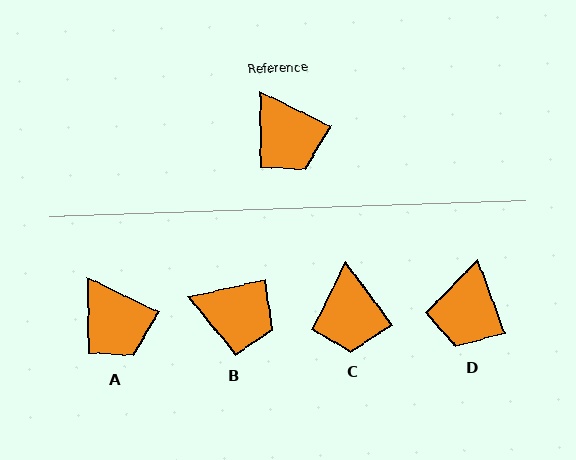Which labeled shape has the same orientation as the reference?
A.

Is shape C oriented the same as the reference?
No, it is off by about 27 degrees.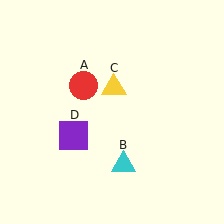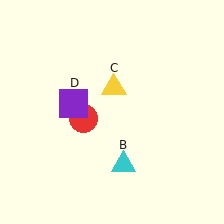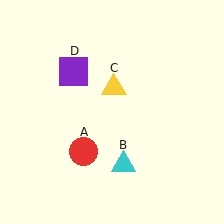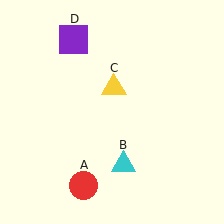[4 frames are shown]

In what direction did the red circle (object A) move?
The red circle (object A) moved down.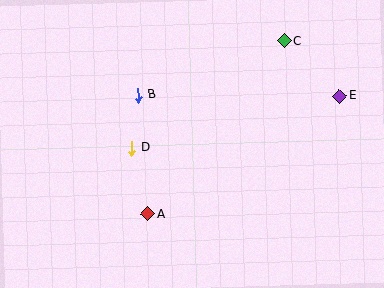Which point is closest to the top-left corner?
Point B is closest to the top-left corner.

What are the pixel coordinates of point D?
Point D is at (132, 148).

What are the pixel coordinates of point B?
Point B is at (138, 95).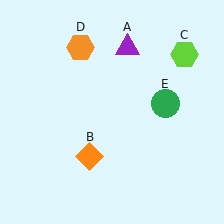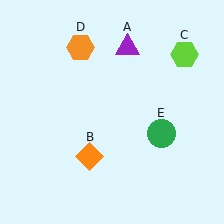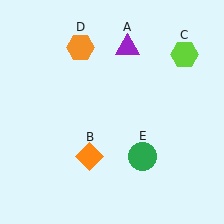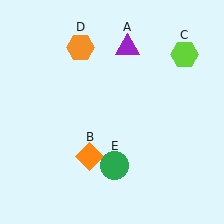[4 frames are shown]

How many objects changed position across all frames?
1 object changed position: green circle (object E).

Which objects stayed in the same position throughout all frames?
Purple triangle (object A) and orange diamond (object B) and lime hexagon (object C) and orange hexagon (object D) remained stationary.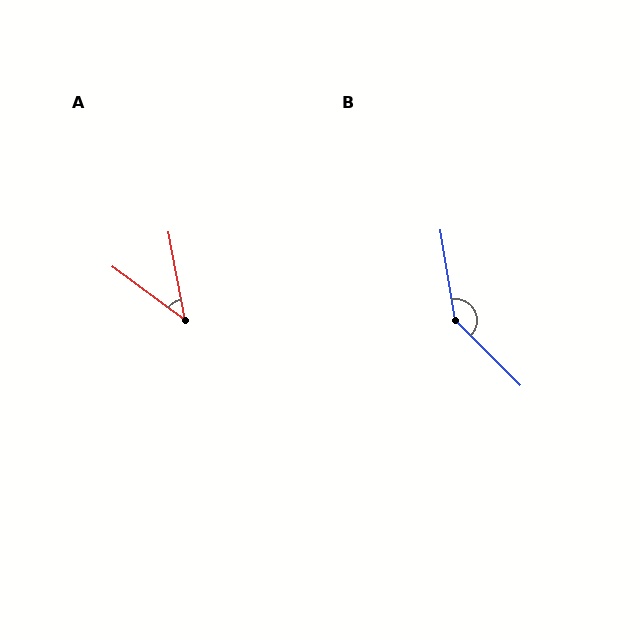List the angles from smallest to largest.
A (43°), B (144°).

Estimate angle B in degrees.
Approximately 144 degrees.